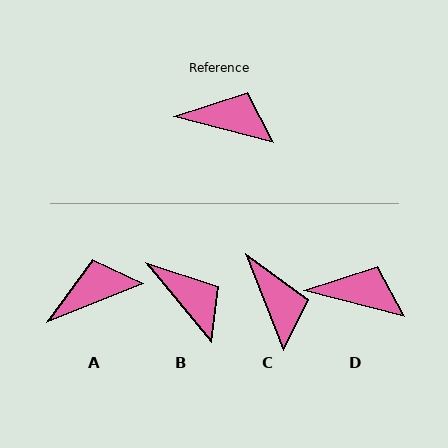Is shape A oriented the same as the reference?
No, it is off by about 36 degrees.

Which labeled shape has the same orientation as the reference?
D.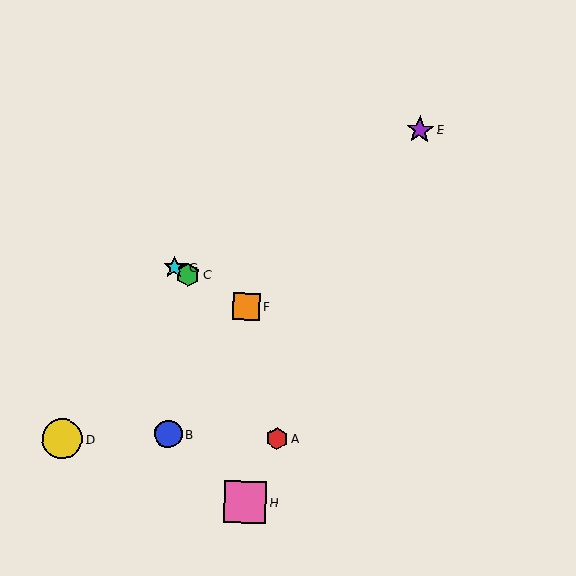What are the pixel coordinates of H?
Object H is at (245, 502).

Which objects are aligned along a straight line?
Objects C, F, G are aligned along a straight line.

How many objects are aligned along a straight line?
3 objects (C, F, G) are aligned along a straight line.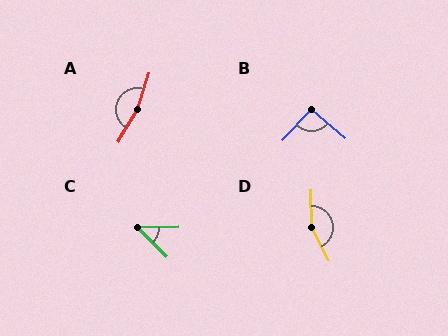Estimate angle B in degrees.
Approximately 93 degrees.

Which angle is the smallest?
C, at approximately 45 degrees.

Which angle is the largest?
A, at approximately 167 degrees.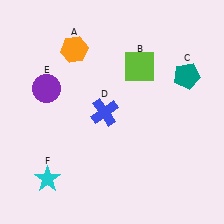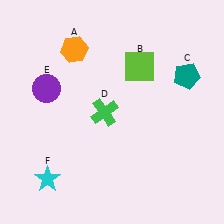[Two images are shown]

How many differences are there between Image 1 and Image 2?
There is 1 difference between the two images.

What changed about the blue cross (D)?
In Image 1, D is blue. In Image 2, it changed to green.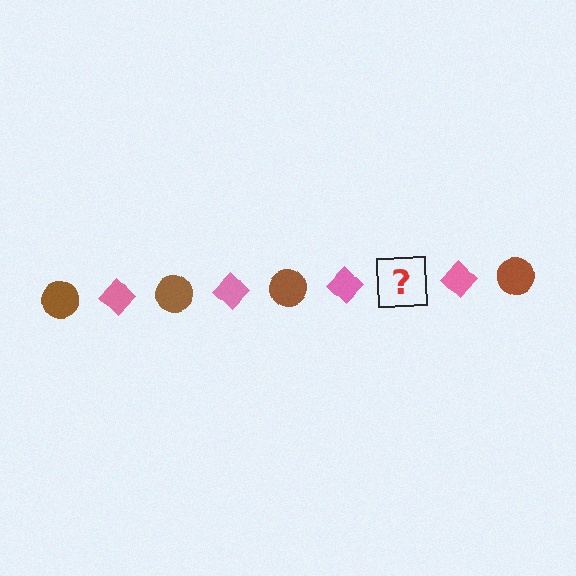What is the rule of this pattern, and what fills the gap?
The rule is that the pattern alternates between brown circle and pink diamond. The gap should be filled with a brown circle.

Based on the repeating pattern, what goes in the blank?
The blank should be a brown circle.